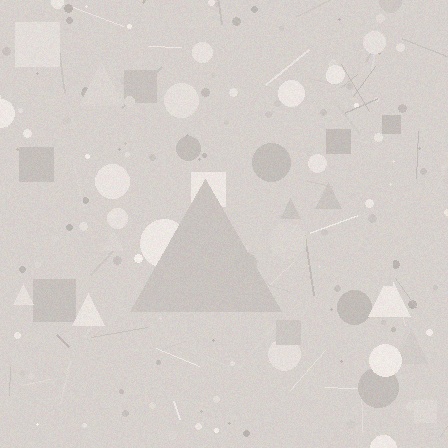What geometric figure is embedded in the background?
A triangle is embedded in the background.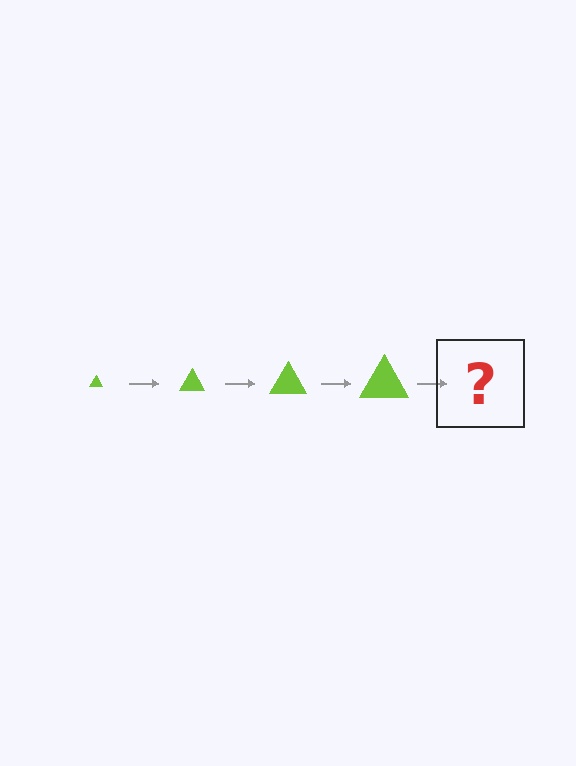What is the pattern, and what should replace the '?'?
The pattern is that the triangle gets progressively larger each step. The '?' should be a lime triangle, larger than the previous one.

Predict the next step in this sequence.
The next step is a lime triangle, larger than the previous one.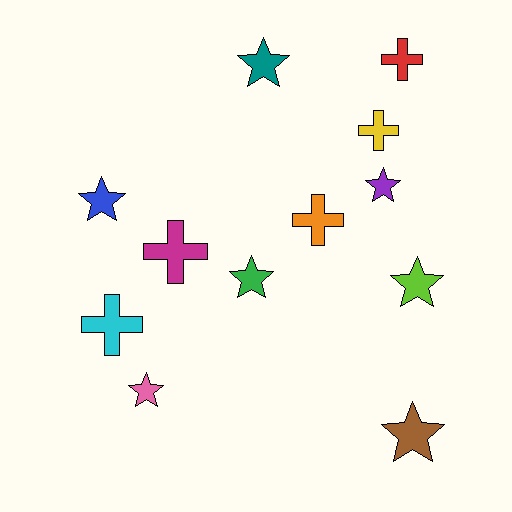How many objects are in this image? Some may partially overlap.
There are 12 objects.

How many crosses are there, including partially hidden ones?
There are 5 crosses.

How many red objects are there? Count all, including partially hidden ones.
There is 1 red object.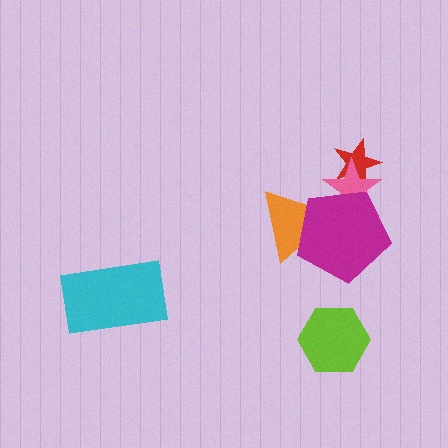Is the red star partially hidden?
Yes, it is partially covered by another shape.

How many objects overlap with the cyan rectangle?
0 objects overlap with the cyan rectangle.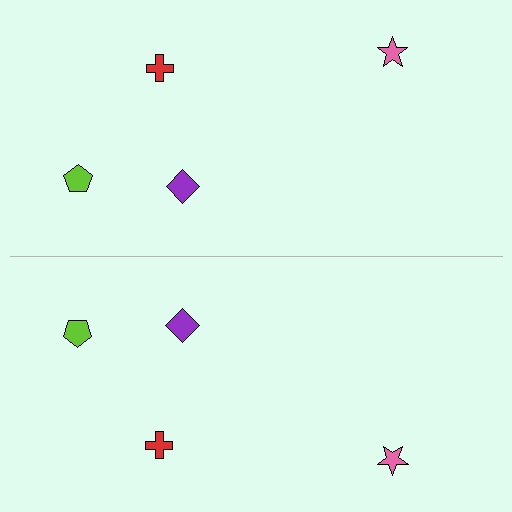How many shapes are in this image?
There are 8 shapes in this image.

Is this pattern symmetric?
Yes, this pattern has bilateral (reflection) symmetry.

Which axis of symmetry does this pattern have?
The pattern has a horizontal axis of symmetry running through the center of the image.